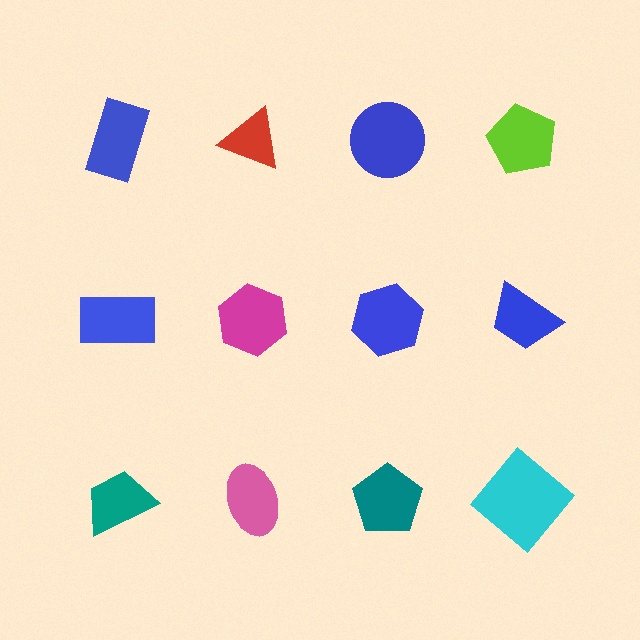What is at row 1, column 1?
A blue rectangle.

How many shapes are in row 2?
4 shapes.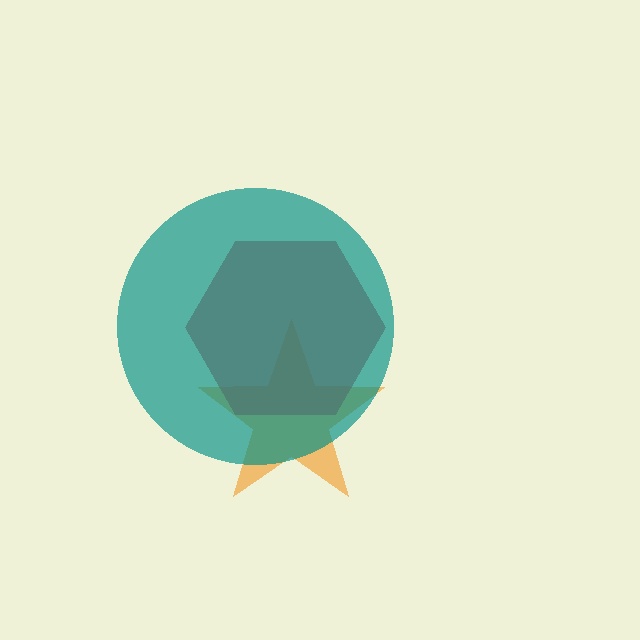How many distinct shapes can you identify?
There are 3 distinct shapes: an orange star, a red hexagon, a teal circle.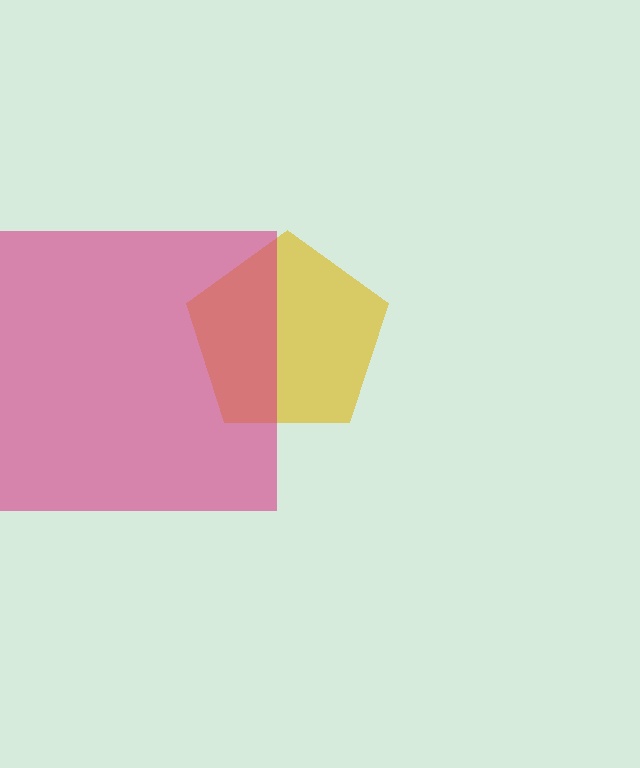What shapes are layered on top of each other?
The layered shapes are: a yellow pentagon, a magenta square.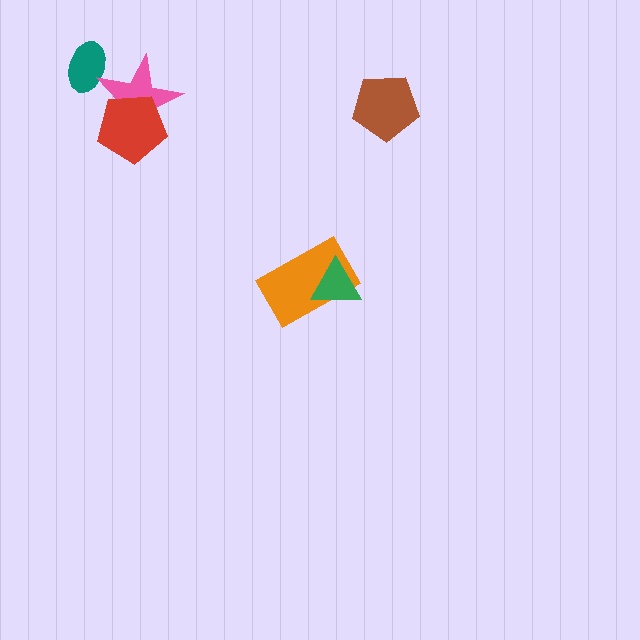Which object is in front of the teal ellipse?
The pink star is in front of the teal ellipse.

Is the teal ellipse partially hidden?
Yes, it is partially covered by another shape.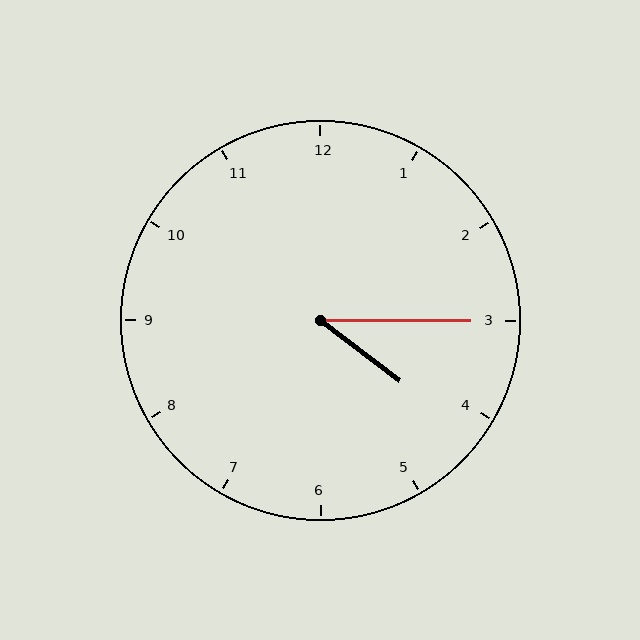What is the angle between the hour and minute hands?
Approximately 38 degrees.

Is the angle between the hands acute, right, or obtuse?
It is acute.